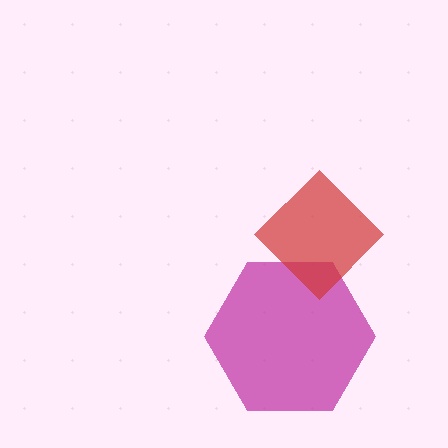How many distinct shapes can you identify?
There are 2 distinct shapes: a magenta hexagon, a red diamond.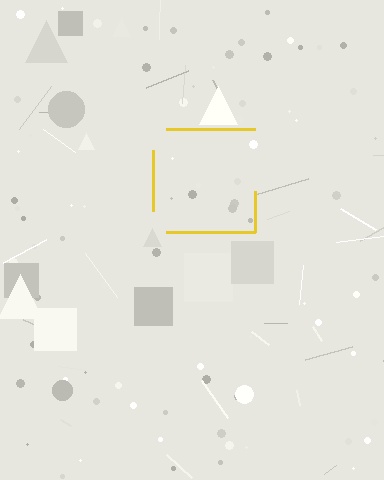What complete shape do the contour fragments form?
The contour fragments form a square.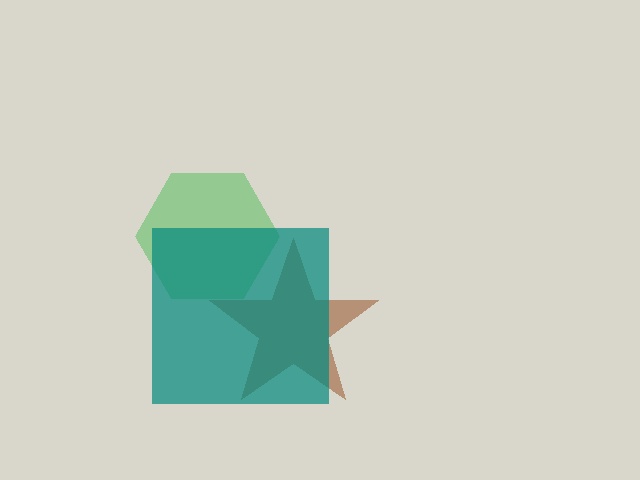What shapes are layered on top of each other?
The layered shapes are: a brown star, a green hexagon, a teal square.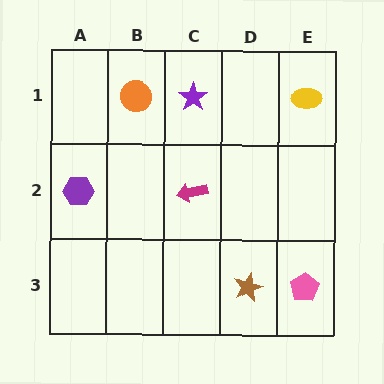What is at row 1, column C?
A purple star.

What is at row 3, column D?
A brown star.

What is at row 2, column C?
A magenta arrow.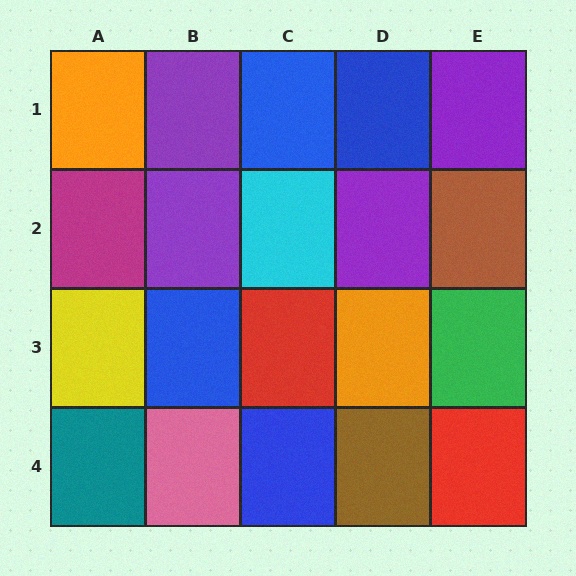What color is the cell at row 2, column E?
Brown.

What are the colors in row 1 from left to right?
Orange, purple, blue, blue, purple.